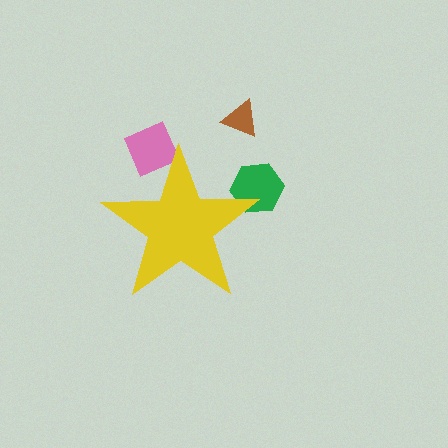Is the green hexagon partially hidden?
Yes, the green hexagon is partially hidden behind the yellow star.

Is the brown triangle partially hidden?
No, the brown triangle is fully visible.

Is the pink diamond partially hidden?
Yes, the pink diamond is partially hidden behind the yellow star.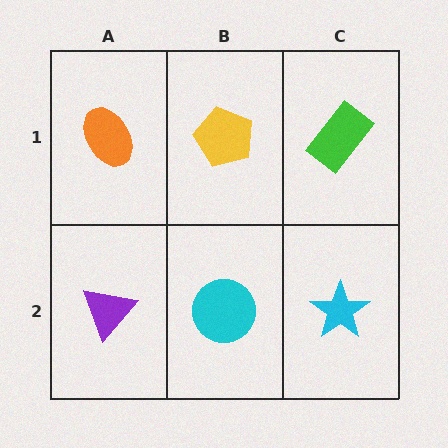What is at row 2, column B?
A cyan circle.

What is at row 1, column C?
A green rectangle.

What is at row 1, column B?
A yellow pentagon.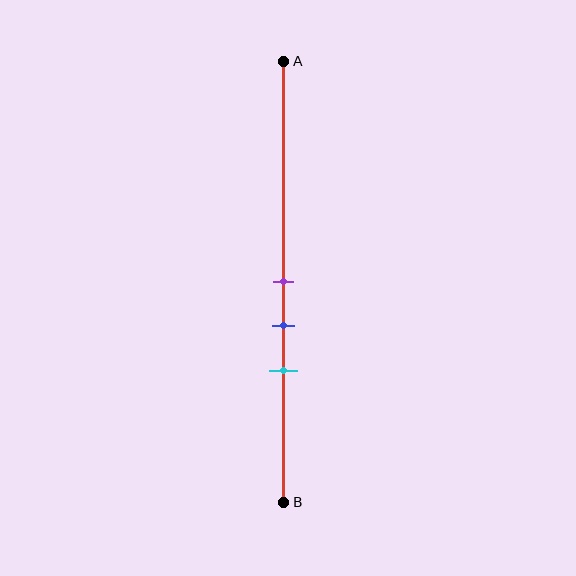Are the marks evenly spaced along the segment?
Yes, the marks are approximately evenly spaced.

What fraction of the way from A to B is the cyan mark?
The cyan mark is approximately 70% (0.7) of the way from A to B.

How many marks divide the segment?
There are 3 marks dividing the segment.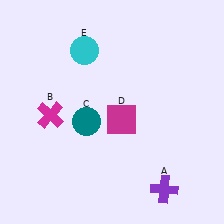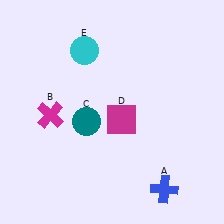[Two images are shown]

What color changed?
The cross (A) changed from purple in Image 1 to blue in Image 2.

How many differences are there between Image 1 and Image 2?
There is 1 difference between the two images.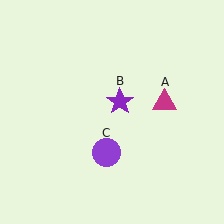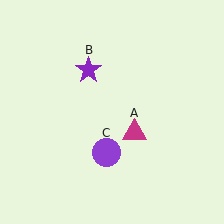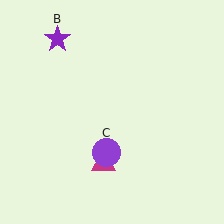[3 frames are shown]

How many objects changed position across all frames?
2 objects changed position: magenta triangle (object A), purple star (object B).